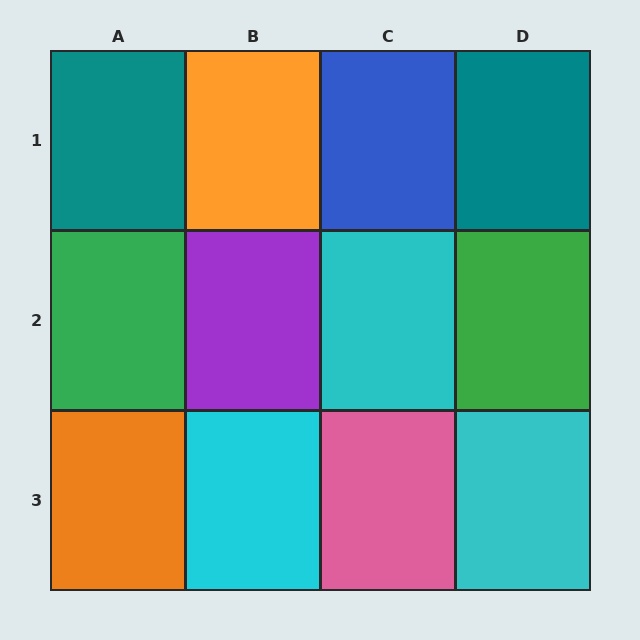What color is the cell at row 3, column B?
Cyan.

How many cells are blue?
1 cell is blue.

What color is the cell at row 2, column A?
Green.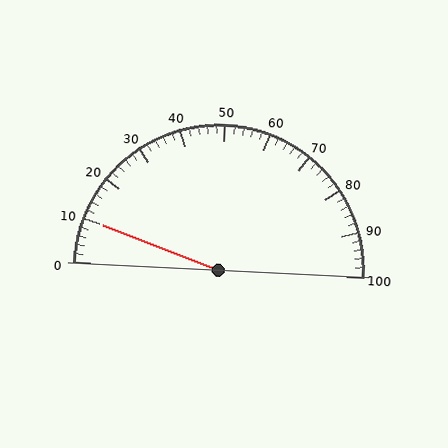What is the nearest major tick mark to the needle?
The nearest major tick mark is 10.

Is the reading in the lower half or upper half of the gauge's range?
The reading is in the lower half of the range (0 to 100).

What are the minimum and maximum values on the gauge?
The gauge ranges from 0 to 100.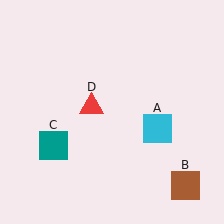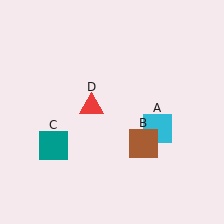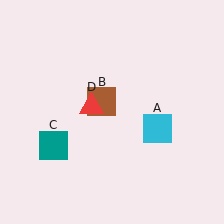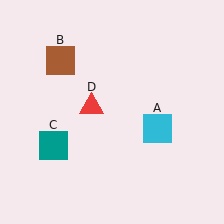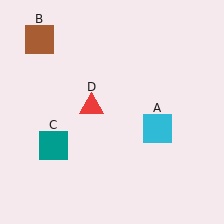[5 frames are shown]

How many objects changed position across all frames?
1 object changed position: brown square (object B).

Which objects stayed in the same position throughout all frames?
Cyan square (object A) and teal square (object C) and red triangle (object D) remained stationary.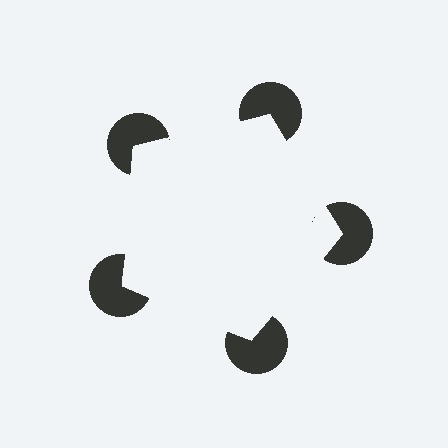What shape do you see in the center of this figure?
An illusory pentagon — its edges are inferred from the aligned wedge cuts in the pac-man discs, not physically drawn.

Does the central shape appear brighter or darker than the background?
It typically appears slightly brighter than the background, even though no actual brightness change is drawn.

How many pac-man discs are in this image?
There are 5 — one at each vertex of the illusory pentagon.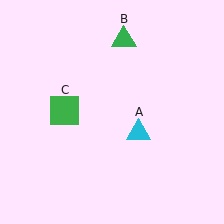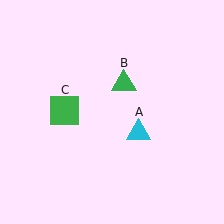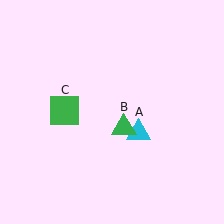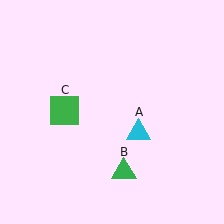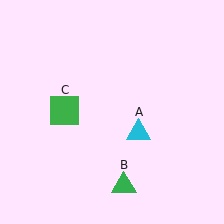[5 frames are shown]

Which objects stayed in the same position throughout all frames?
Cyan triangle (object A) and green square (object C) remained stationary.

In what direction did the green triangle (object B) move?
The green triangle (object B) moved down.